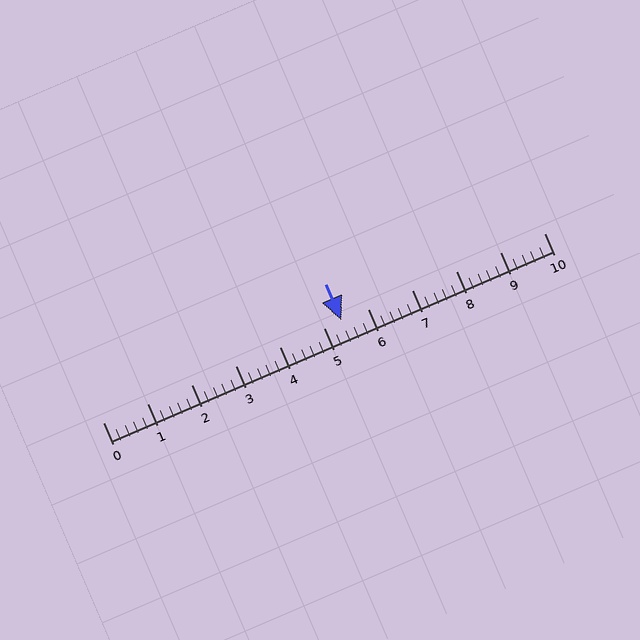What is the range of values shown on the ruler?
The ruler shows values from 0 to 10.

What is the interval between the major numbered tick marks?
The major tick marks are spaced 1 units apart.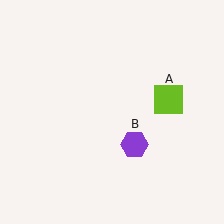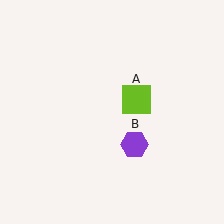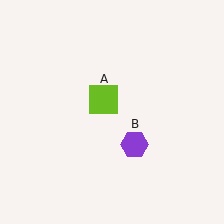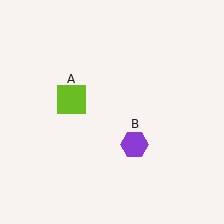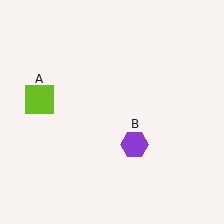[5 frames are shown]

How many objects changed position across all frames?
1 object changed position: lime square (object A).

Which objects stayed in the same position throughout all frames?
Purple hexagon (object B) remained stationary.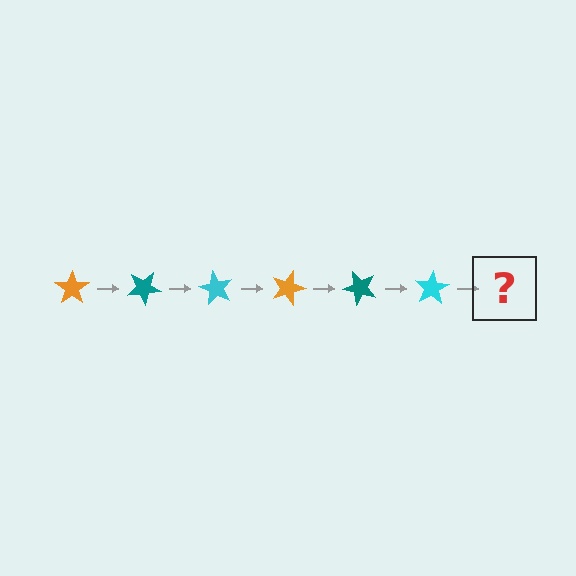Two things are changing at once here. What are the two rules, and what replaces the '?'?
The two rules are that it rotates 30 degrees each step and the color cycles through orange, teal, and cyan. The '?' should be an orange star, rotated 180 degrees from the start.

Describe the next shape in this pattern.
It should be an orange star, rotated 180 degrees from the start.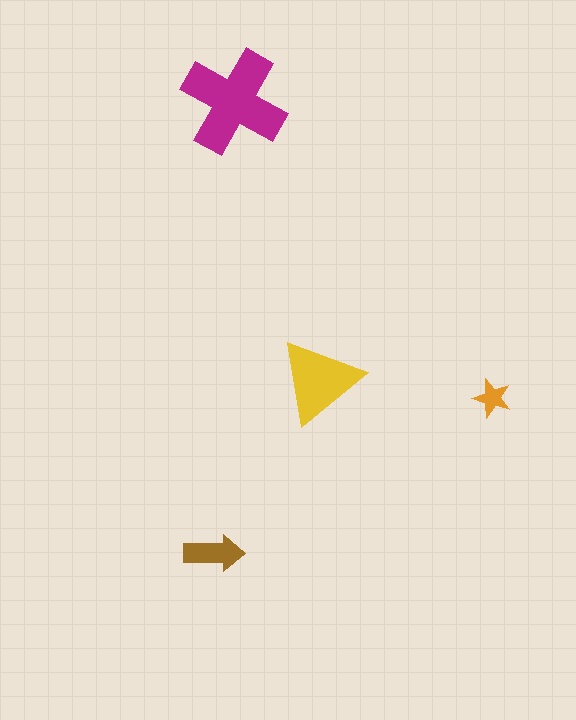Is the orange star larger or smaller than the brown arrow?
Smaller.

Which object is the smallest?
The orange star.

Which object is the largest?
The magenta cross.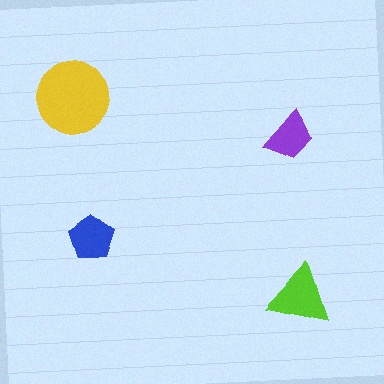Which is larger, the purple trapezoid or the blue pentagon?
The blue pentagon.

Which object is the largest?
The yellow circle.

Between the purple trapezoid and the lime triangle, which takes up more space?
The lime triangle.